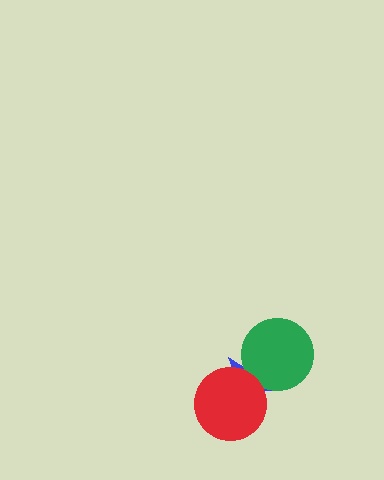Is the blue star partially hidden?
Yes, it is partially covered by another shape.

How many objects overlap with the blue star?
2 objects overlap with the blue star.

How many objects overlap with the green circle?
1 object overlaps with the green circle.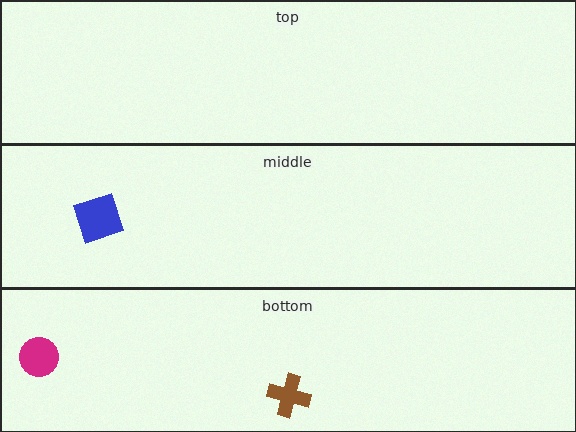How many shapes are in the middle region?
1.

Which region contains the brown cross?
The bottom region.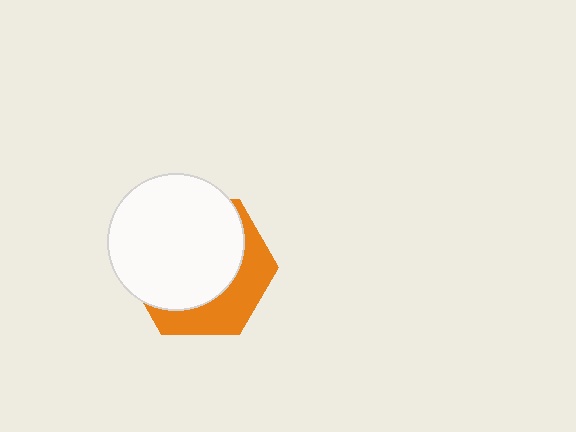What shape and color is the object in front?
The object in front is a white circle.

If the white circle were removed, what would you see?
You would see the complete orange hexagon.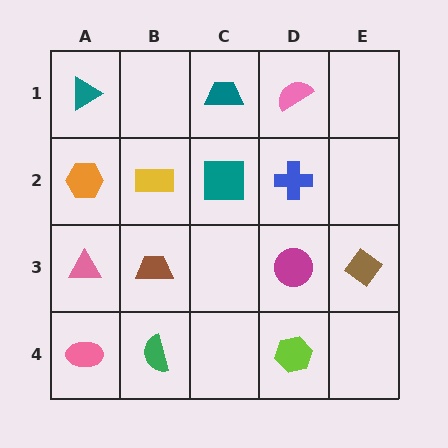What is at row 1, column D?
A pink semicircle.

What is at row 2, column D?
A blue cross.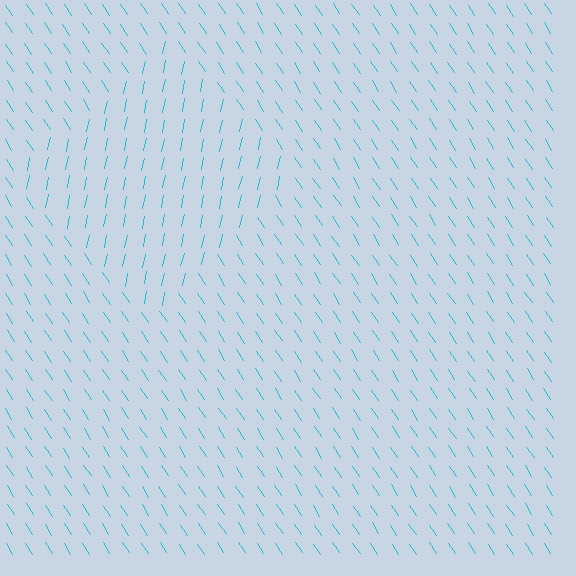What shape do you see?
I see a diamond.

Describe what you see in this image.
The image is filled with small cyan line segments. A diamond region in the image has lines oriented differently from the surrounding lines, creating a visible texture boundary.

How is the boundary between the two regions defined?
The boundary is defined purely by a change in line orientation (approximately 45 degrees difference). All lines are the same color and thickness.